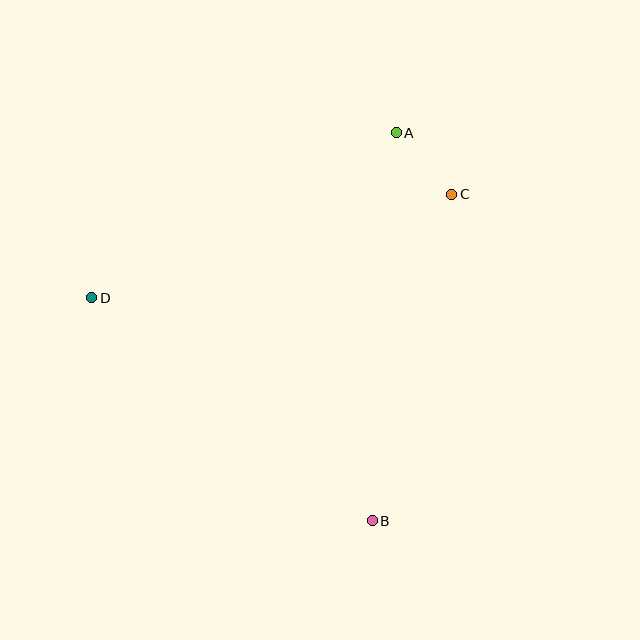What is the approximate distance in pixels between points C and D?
The distance between C and D is approximately 375 pixels.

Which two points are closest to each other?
Points A and C are closest to each other.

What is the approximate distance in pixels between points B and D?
The distance between B and D is approximately 358 pixels.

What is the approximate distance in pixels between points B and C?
The distance between B and C is approximately 336 pixels.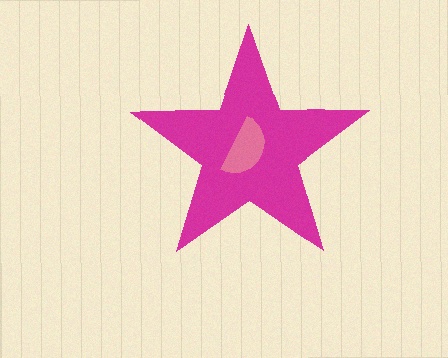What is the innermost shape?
The pink semicircle.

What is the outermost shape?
The magenta star.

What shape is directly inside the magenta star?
The pink semicircle.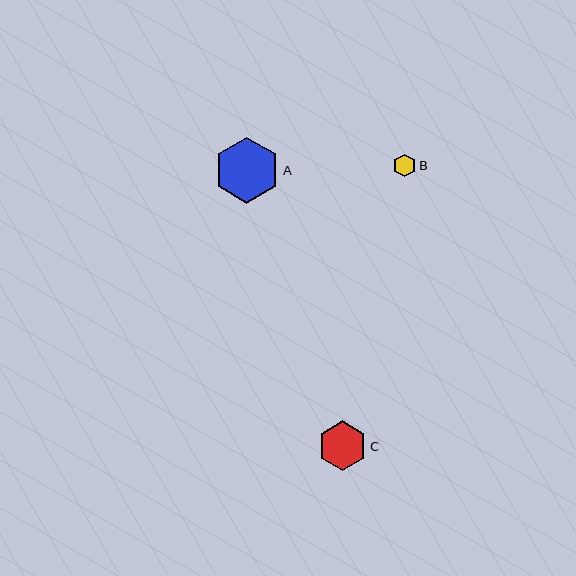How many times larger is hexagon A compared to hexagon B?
Hexagon A is approximately 2.9 times the size of hexagon B.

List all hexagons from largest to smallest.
From largest to smallest: A, C, B.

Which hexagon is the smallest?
Hexagon B is the smallest with a size of approximately 23 pixels.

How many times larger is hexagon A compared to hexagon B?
Hexagon A is approximately 2.9 times the size of hexagon B.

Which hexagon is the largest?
Hexagon A is the largest with a size of approximately 66 pixels.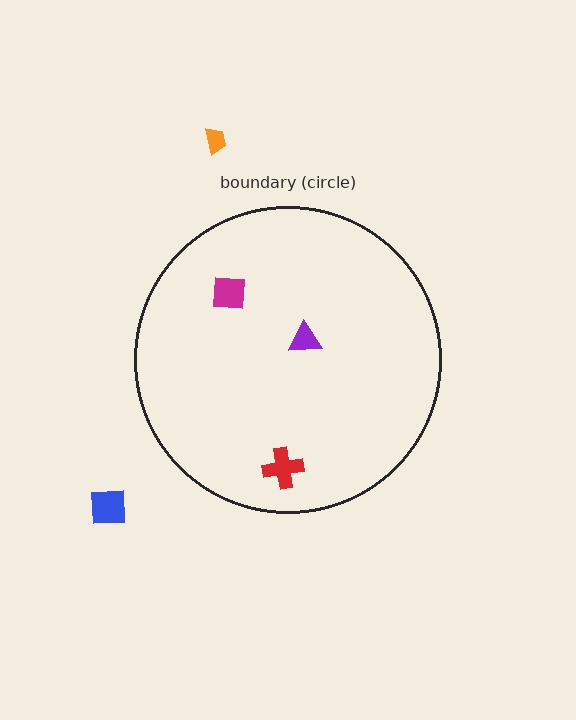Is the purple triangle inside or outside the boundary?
Inside.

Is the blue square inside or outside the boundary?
Outside.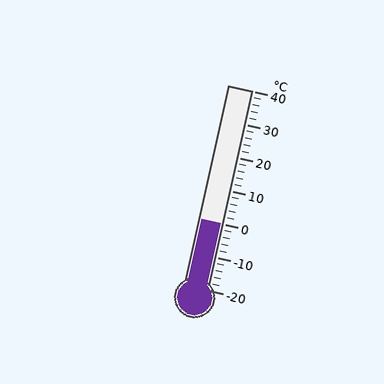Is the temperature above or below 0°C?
The temperature is at 0°C.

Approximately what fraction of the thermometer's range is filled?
The thermometer is filled to approximately 35% of its range.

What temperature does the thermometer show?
The thermometer shows approximately 0°C.